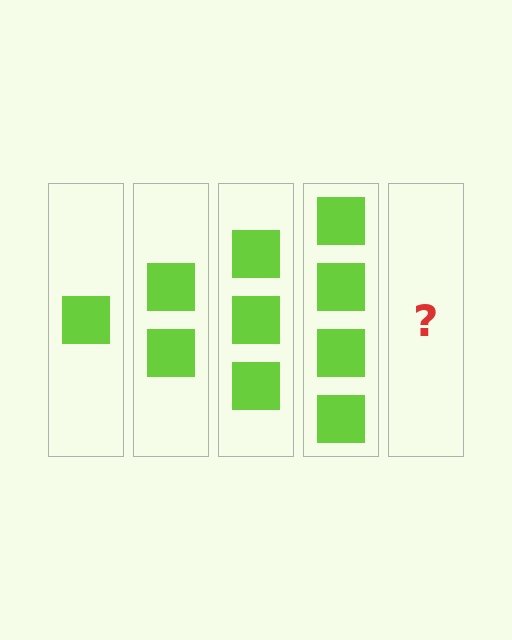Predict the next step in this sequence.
The next step is 5 squares.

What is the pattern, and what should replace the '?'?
The pattern is that each step adds one more square. The '?' should be 5 squares.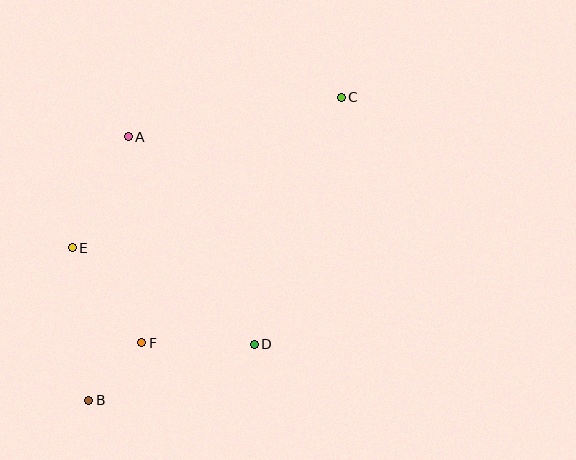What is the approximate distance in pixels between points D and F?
The distance between D and F is approximately 112 pixels.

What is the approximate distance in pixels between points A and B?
The distance between A and B is approximately 267 pixels.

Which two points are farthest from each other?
Points B and C are farthest from each other.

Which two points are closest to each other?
Points B and F are closest to each other.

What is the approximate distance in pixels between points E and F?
The distance between E and F is approximately 118 pixels.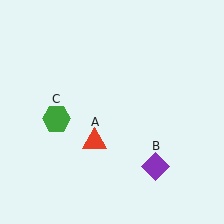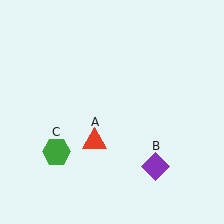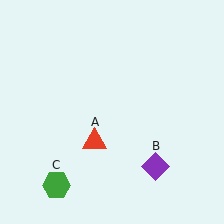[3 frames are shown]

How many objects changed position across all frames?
1 object changed position: green hexagon (object C).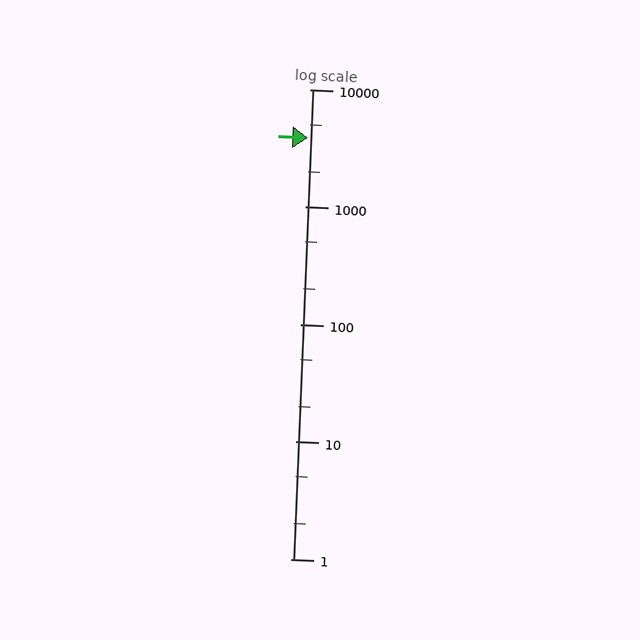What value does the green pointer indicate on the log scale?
The pointer indicates approximately 3900.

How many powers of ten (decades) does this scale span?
The scale spans 4 decades, from 1 to 10000.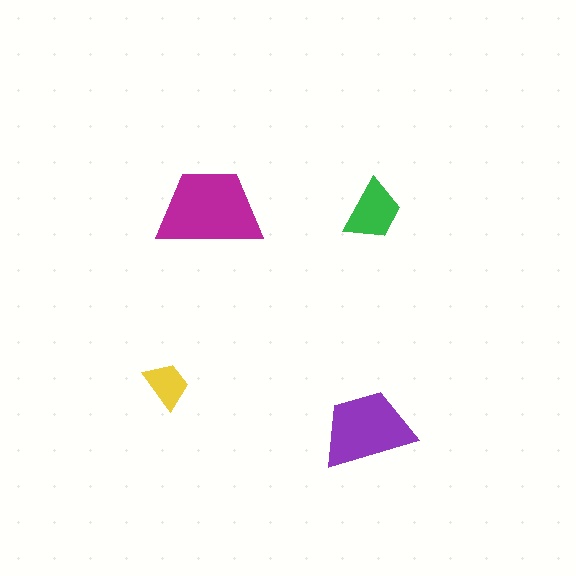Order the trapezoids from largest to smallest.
the magenta one, the purple one, the green one, the yellow one.